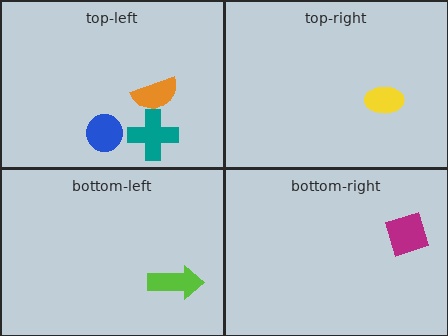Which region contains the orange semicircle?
The top-left region.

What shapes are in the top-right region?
The yellow ellipse.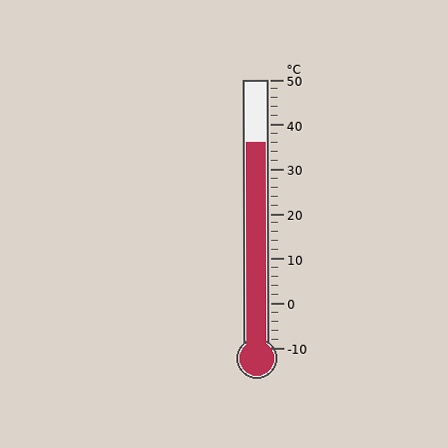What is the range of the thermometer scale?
The thermometer scale ranges from -10°C to 50°C.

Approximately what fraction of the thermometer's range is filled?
The thermometer is filled to approximately 75% of its range.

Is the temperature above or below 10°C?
The temperature is above 10°C.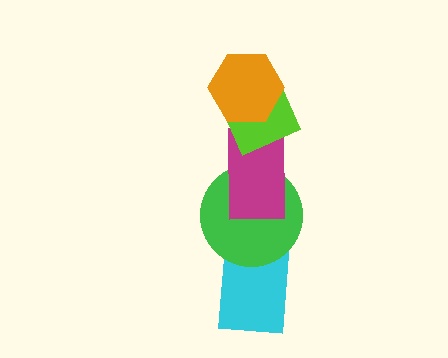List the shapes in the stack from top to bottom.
From top to bottom: the orange hexagon, the lime diamond, the magenta rectangle, the green circle, the cyan rectangle.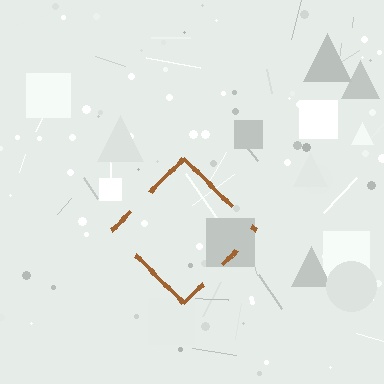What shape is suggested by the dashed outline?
The dashed outline suggests a diamond.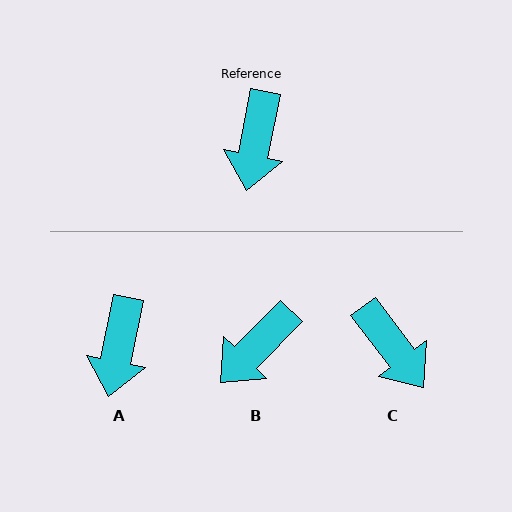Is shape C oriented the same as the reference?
No, it is off by about 48 degrees.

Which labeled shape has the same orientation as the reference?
A.